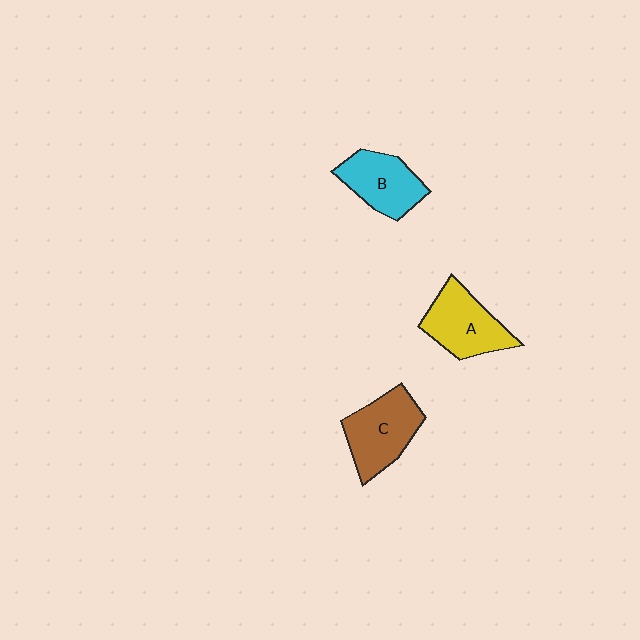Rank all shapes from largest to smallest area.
From largest to smallest: C (brown), A (yellow), B (cyan).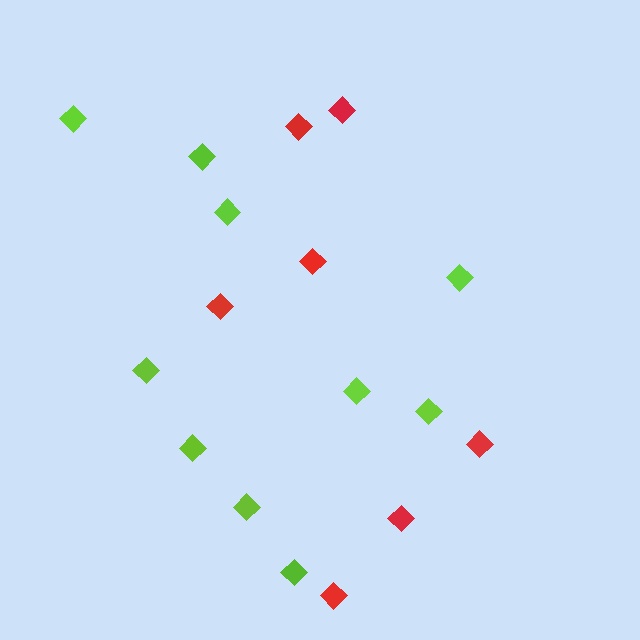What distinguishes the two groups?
There are 2 groups: one group of lime diamonds (10) and one group of red diamonds (7).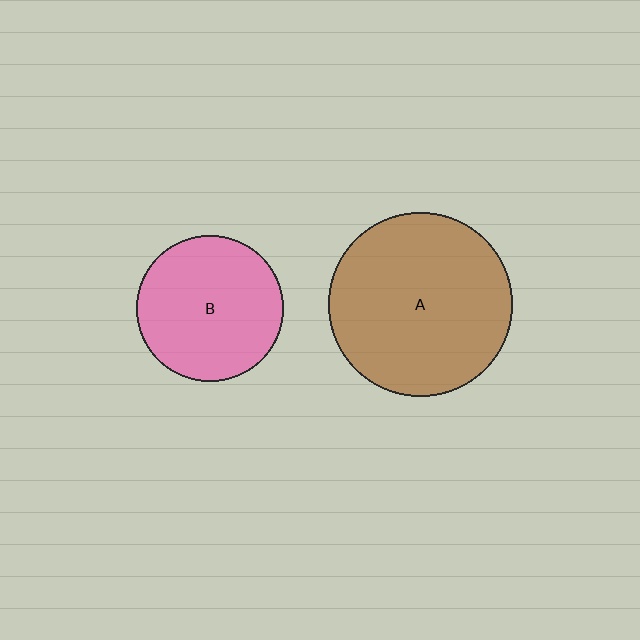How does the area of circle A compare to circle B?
Approximately 1.6 times.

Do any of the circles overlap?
No, none of the circles overlap.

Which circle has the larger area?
Circle A (brown).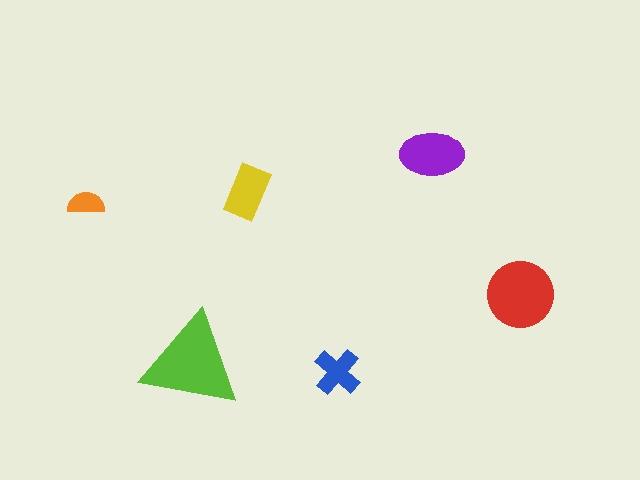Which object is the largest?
The lime triangle.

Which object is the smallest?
The orange semicircle.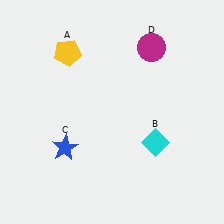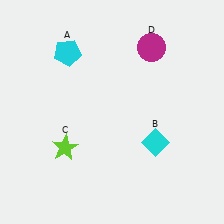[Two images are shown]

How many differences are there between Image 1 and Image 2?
There are 2 differences between the two images.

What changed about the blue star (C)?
In Image 1, C is blue. In Image 2, it changed to lime.